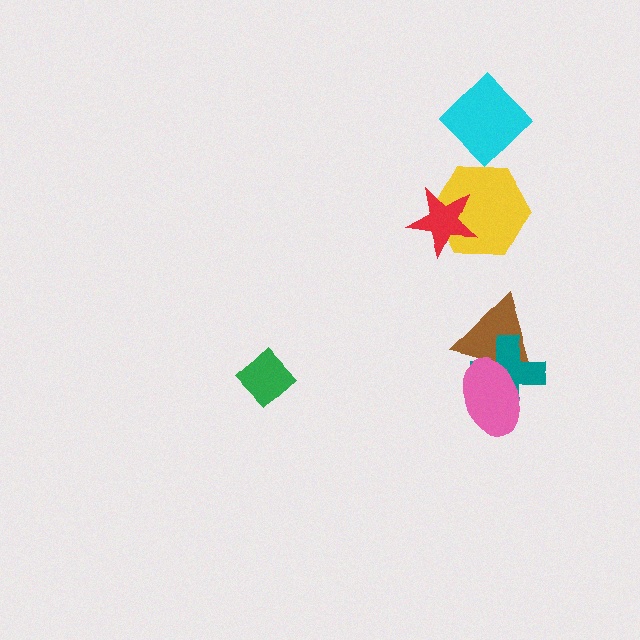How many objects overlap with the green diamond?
0 objects overlap with the green diamond.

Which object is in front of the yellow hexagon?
The red star is in front of the yellow hexagon.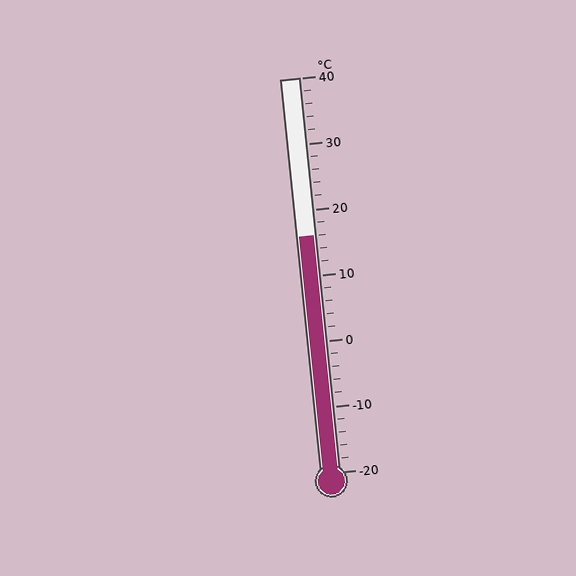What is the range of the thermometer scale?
The thermometer scale ranges from -20°C to 40°C.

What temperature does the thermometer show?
The thermometer shows approximately 16°C.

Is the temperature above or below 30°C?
The temperature is below 30°C.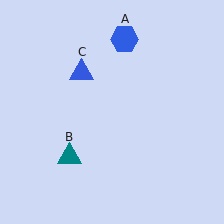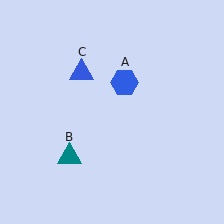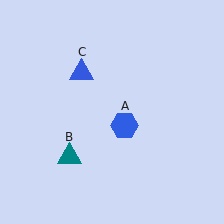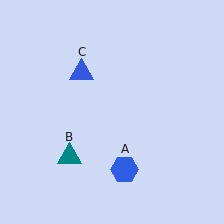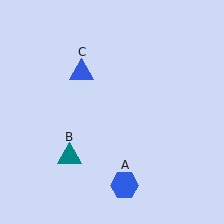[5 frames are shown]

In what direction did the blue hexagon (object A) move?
The blue hexagon (object A) moved down.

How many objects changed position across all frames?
1 object changed position: blue hexagon (object A).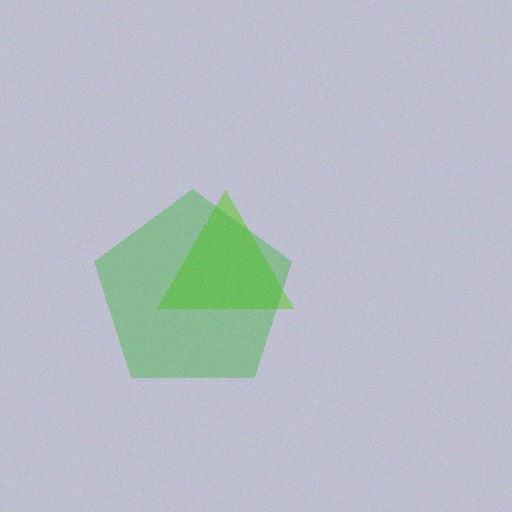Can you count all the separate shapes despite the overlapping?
Yes, there are 2 separate shapes.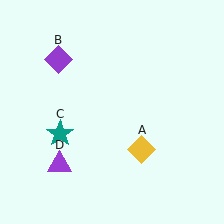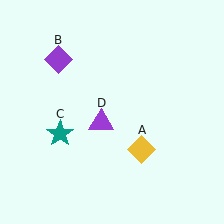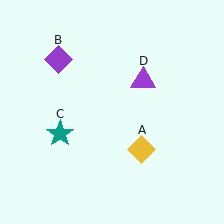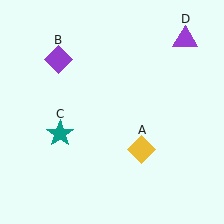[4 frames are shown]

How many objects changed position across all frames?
1 object changed position: purple triangle (object D).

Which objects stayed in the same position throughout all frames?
Yellow diamond (object A) and purple diamond (object B) and teal star (object C) remained stationary.